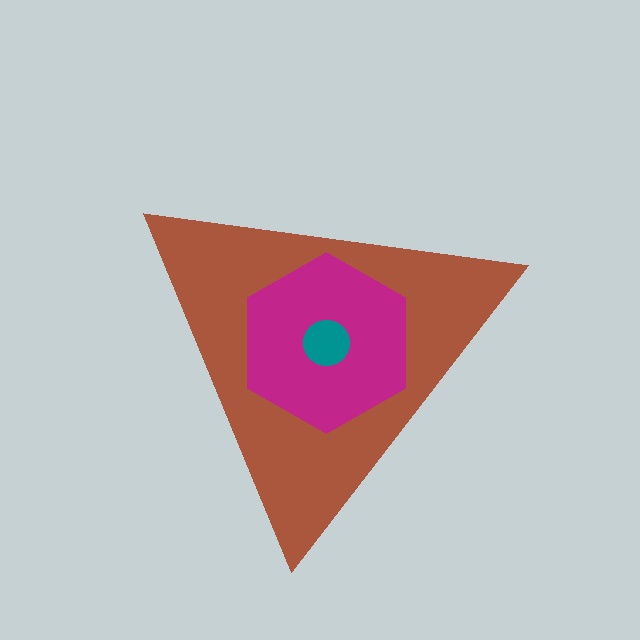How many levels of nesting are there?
3.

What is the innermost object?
The teal circle.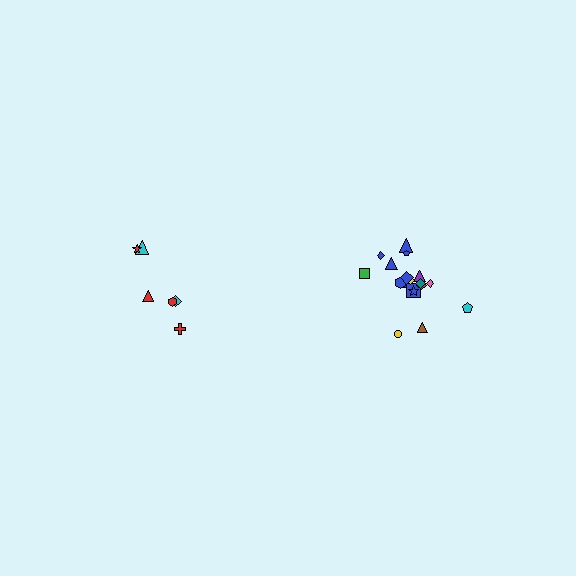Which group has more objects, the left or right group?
The right group.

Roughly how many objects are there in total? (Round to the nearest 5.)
Roughly 25 objects in total.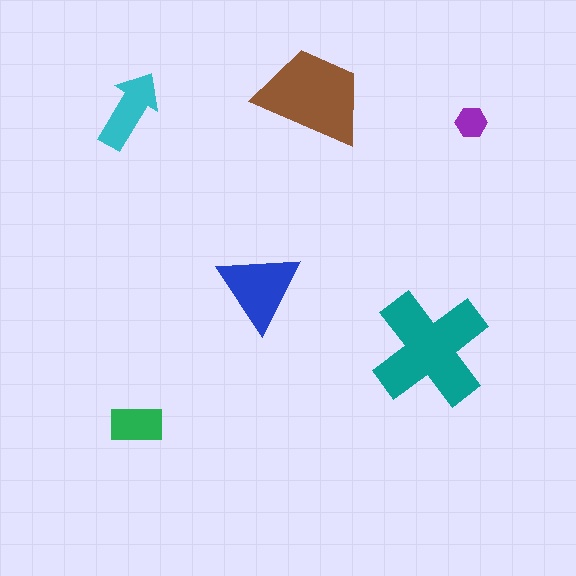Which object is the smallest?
The purple hexagon.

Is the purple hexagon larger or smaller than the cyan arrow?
Smaller.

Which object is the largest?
The teal cross.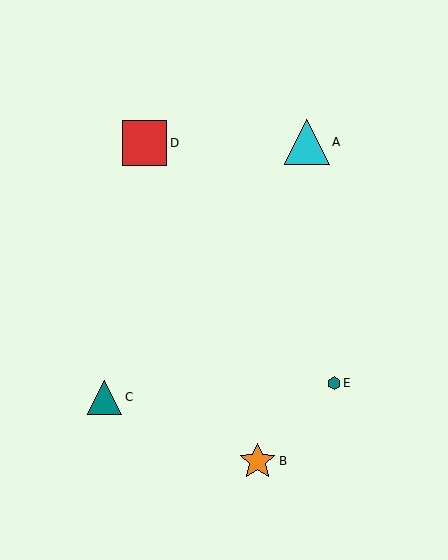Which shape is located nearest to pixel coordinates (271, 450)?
The orange star (labeled B) at (257, 461) is nearest to that location.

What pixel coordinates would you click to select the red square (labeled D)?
Click at (145, 143) to select the red square D.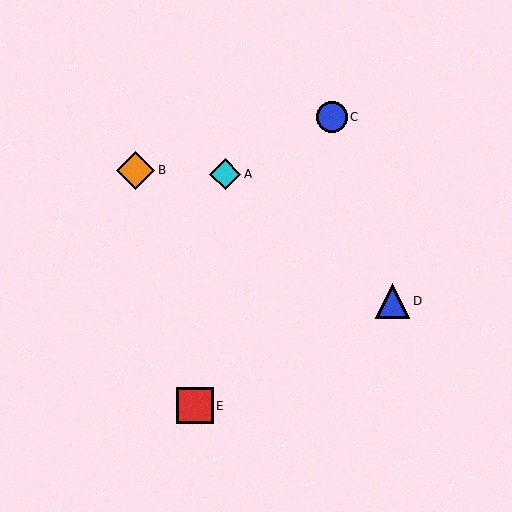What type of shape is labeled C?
Shape C is a blue circle.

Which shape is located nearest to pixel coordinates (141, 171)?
The orange diamond (labeled B) at (136, 170) is nearest to that location.